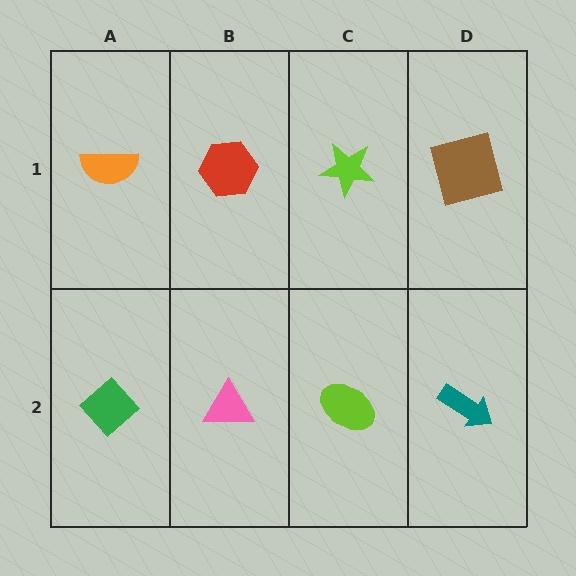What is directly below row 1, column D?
A teal arrow.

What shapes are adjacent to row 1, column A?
A green diamond (row 2, column A), a red hexagon (row 1, column B).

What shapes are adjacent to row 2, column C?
A lime star (row 1, column C), a pink triangle (row 2, column B), a teal arrow (row 2, column D).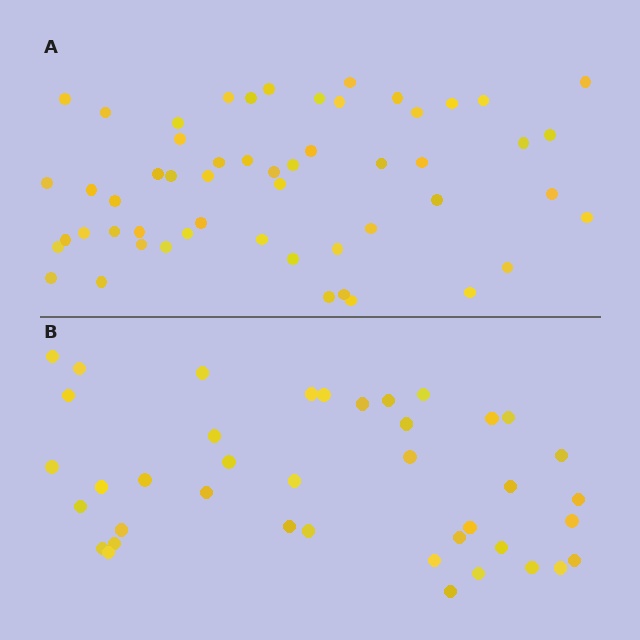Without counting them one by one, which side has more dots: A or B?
Region A (the top region) has more dots.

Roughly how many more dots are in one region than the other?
Region A has approximately 15 more dots than region B.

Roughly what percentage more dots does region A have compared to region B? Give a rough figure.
About 35% more.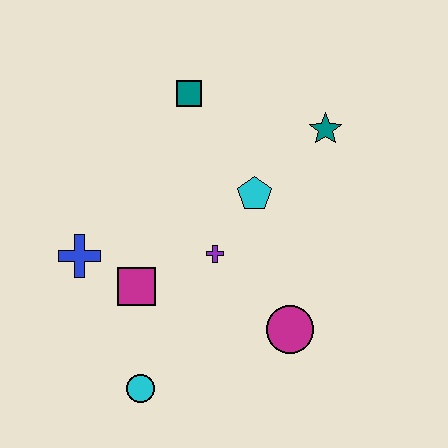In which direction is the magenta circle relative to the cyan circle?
The magenta circle is to the right of the cyan circle.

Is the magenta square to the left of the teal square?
Yes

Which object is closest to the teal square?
The cyan pentagon is closest to the teal square.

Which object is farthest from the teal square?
The cyan circle is farthest from the teal square.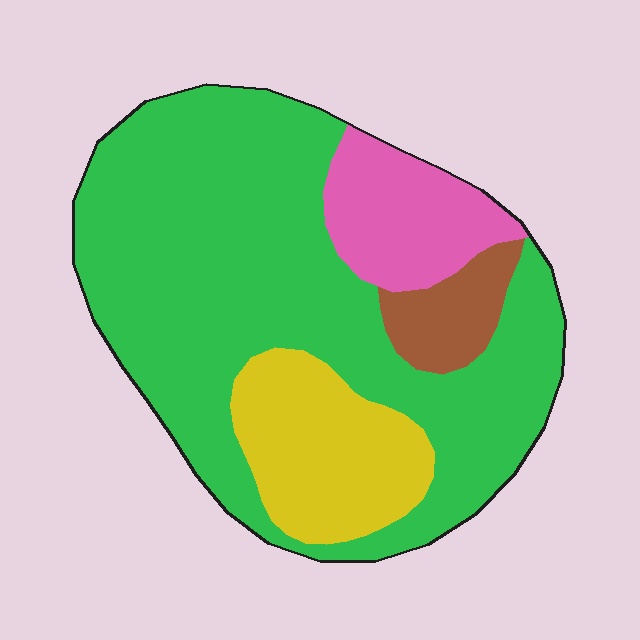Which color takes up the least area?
Brown, at roughly 5%.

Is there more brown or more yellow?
Yellow.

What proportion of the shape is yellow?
Yellow takes up about one sixth (1/6) of the shape.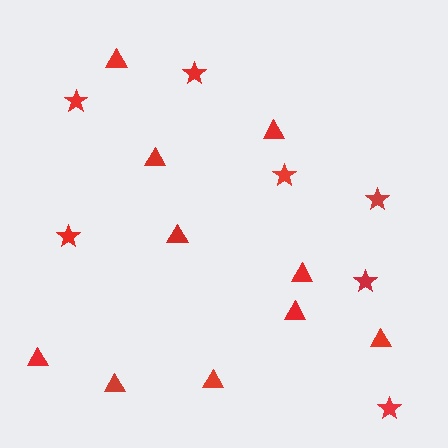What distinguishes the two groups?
There are 2 groups: one group of stars (7) and one group of triangles (10).